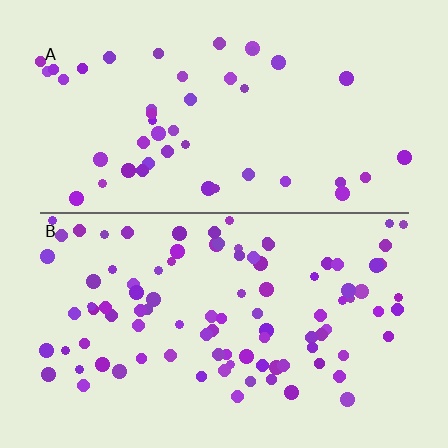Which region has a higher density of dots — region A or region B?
B (the bottom).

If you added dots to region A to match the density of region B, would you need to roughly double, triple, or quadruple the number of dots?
Approximately double.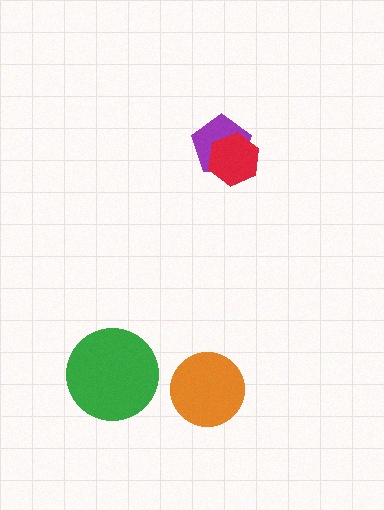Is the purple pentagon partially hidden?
Yes, it is partially covered by another shape.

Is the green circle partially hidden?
No, no other shape covers it.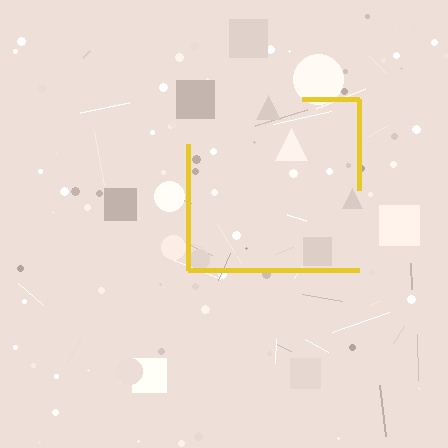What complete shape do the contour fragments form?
The contour fragments form a square.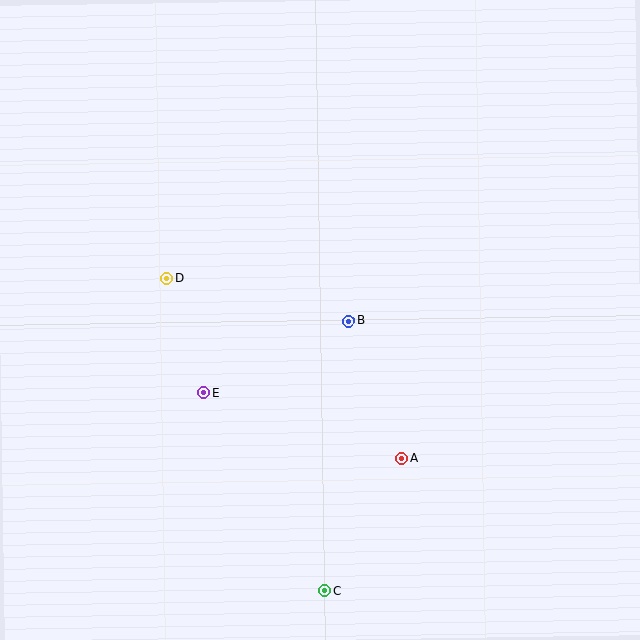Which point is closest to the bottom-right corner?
Point A is closest to the bottom-right corner.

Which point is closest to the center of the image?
Point B at (349, 321) is closest to the center.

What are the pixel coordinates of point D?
Point D is at (167, 278).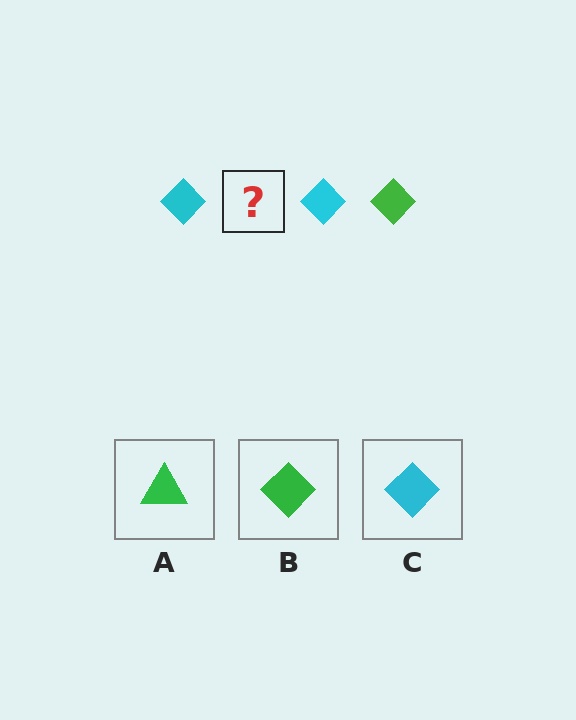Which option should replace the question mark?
Option B.